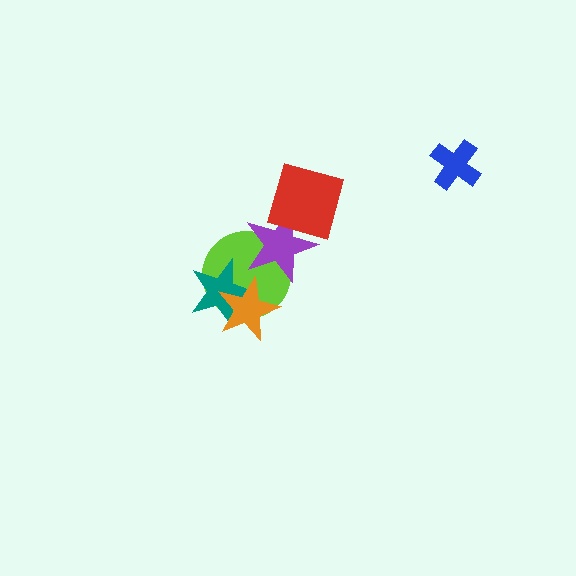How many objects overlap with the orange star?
2 objects overlap with the orange star.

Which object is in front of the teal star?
The orange star is in front of the teal star.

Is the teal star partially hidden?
Yes, it is partially covered by another shape.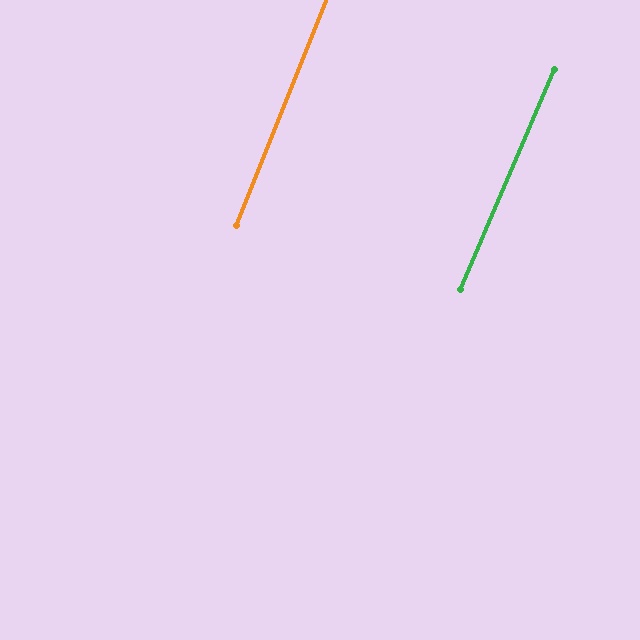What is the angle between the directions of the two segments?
Approximately 1 degree.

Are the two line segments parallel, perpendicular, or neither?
Parallel — their directions differ by only 1.4°.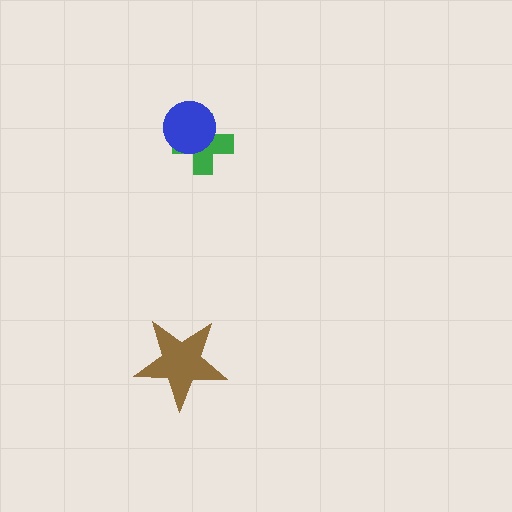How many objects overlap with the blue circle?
1 object overlaps with the blue circle.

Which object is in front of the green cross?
The blue circle is in front of the green cross.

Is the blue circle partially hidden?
No, no other shape covers it.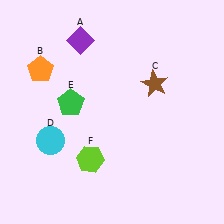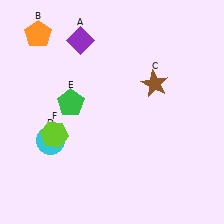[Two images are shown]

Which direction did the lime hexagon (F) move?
The lime hexagon (F) moved left.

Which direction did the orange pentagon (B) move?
The orange pentagon (B) moved up.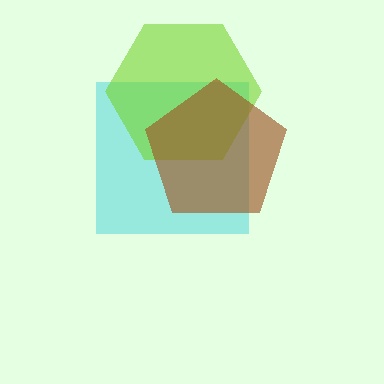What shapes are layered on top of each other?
The layered shapes are: a cyan square, a lime hexagon, a brown pentagon.